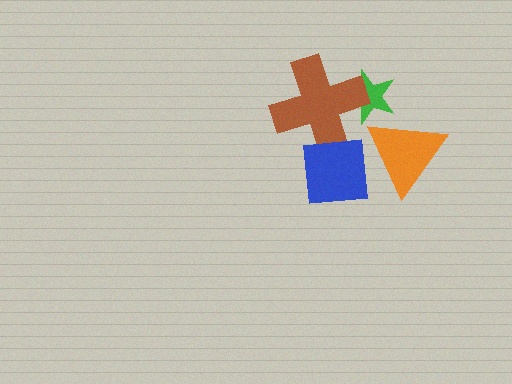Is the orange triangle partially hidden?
No, no other shape covers it.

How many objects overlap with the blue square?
1 object overlaps with the blue square.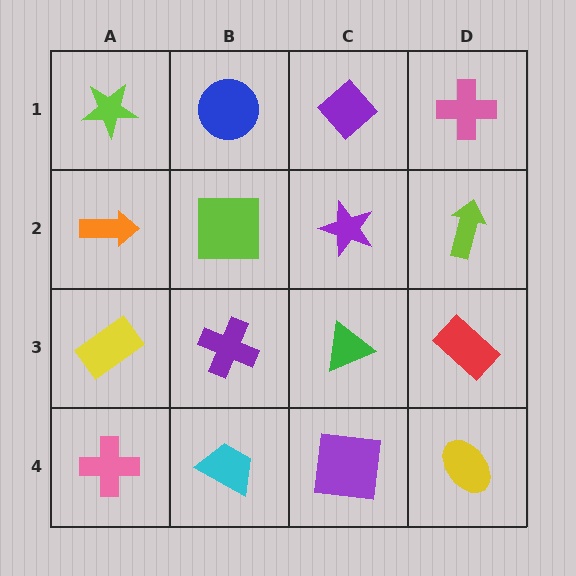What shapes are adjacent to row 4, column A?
A yellow rectangle (row 3, column A), a cyan trapezoid (row 4, column B).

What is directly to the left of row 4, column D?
A purple square.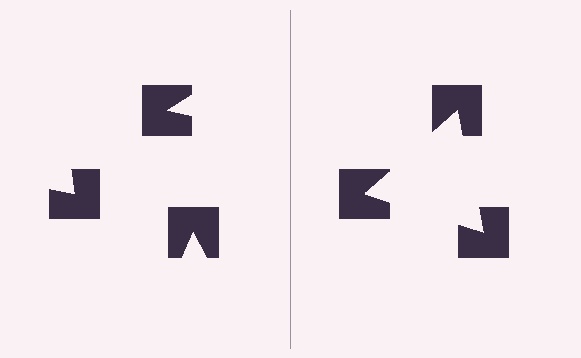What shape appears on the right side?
An illusory triangle.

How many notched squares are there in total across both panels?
6 — 3 on each side.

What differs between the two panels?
The notched squares are positioned identically on both sides; only the wedge orientations differ. On the right they align to a triangle; on the left they are misaligned.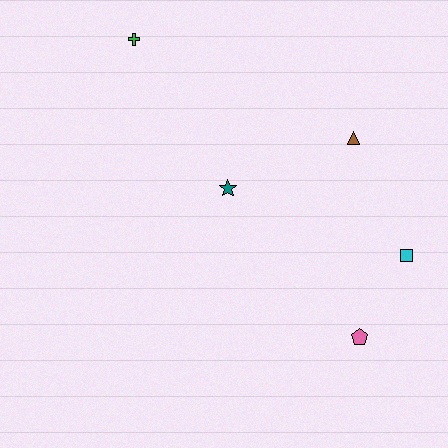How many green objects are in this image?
There is 1 green object.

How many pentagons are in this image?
There is 1 pentagon.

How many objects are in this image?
There are 5 objects.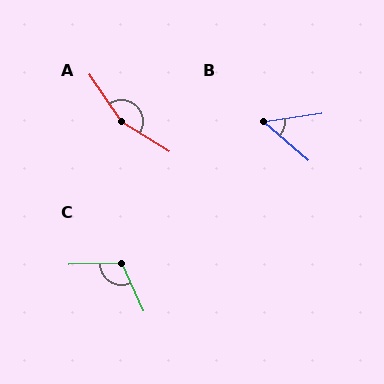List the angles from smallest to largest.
B (49°), C (113°), A (157°).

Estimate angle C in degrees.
Approximately 113 degrees.